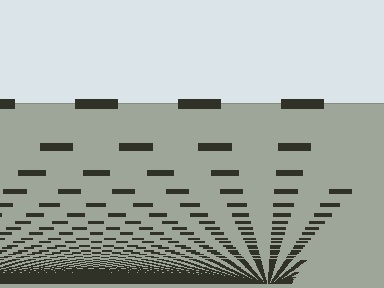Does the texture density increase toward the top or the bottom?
Density increases toward the bottom.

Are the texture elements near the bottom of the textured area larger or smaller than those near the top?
Smaller. The gradient is inverted — elements near the bottom are smaller and denser.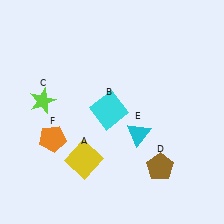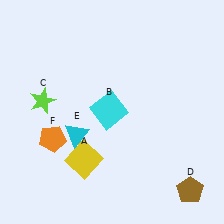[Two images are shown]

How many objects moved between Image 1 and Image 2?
2 objects moved between the two images.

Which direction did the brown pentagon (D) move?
The brown pentagon (D) moved right.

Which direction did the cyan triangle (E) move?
The cyan triangle (E) moved left.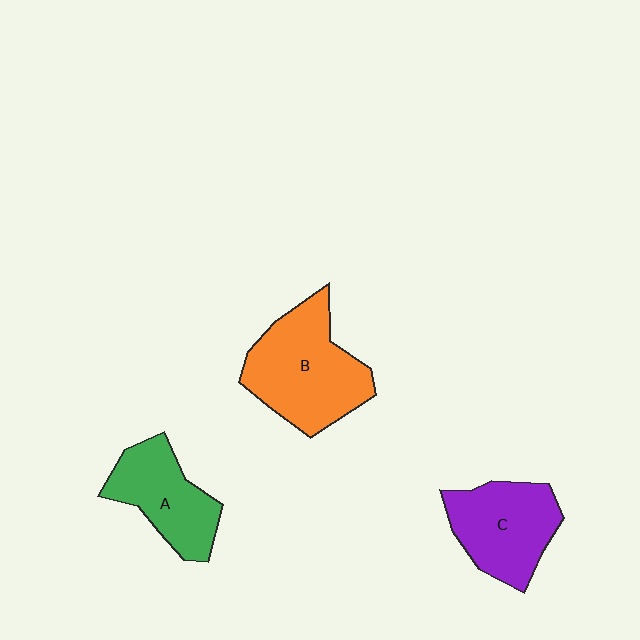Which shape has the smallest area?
Shape A (green).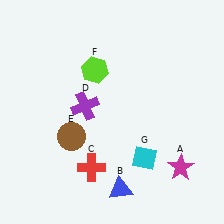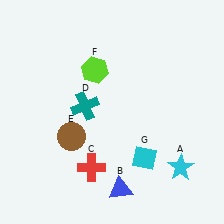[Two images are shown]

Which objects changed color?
A changed from magenta to cyan. D changed from purple to teal.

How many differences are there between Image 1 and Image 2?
There are 2 differences between the two images.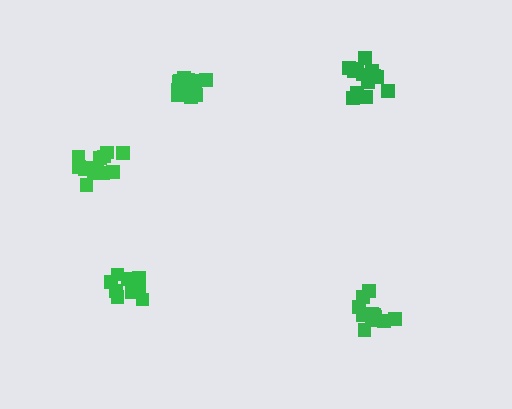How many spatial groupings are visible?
There are 5 spatial groupings.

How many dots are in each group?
Group 1: 15 dots, Group 2: 15 dots, Group 3: 10 dots, Group 4: 15 dots, Group 5: 12 dots (67 total).